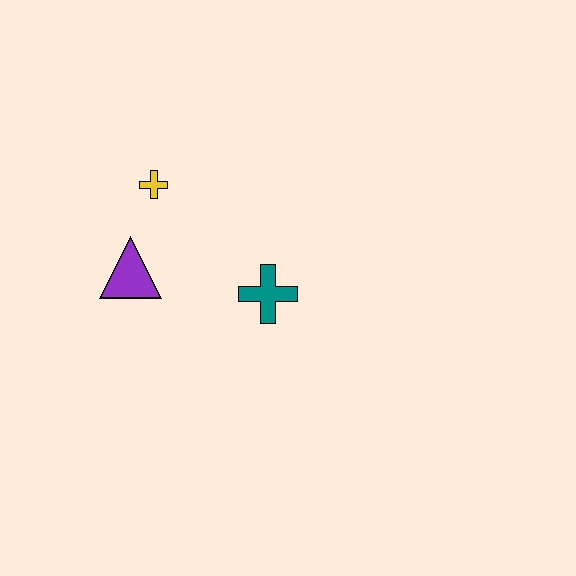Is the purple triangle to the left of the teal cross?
Yes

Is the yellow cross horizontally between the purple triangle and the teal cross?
Yes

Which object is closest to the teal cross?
The purple triangle is closest to the teal cross.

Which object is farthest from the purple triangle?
The teal cross is farthest from the purple triangle.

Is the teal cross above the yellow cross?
No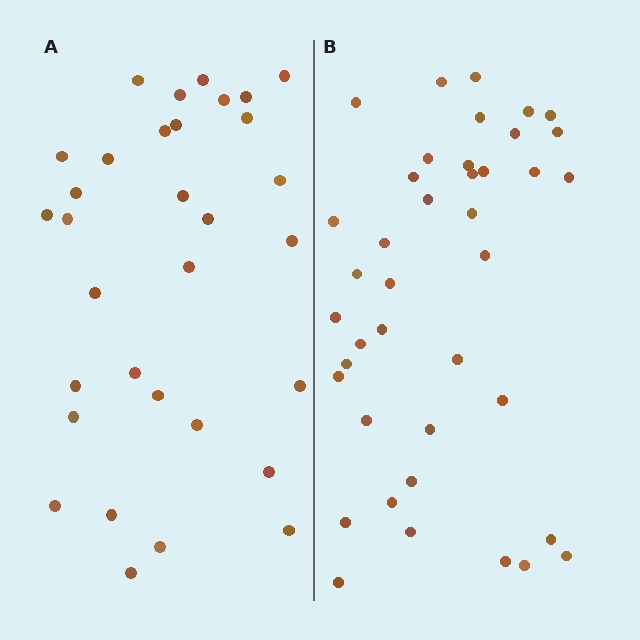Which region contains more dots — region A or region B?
Region B (the right region) has more dots.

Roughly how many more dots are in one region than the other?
Region B has roughly 8 or so more dots than region A.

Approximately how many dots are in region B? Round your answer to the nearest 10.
About 40 dots.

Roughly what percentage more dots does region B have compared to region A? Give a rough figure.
About 25% more.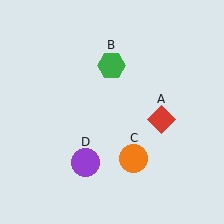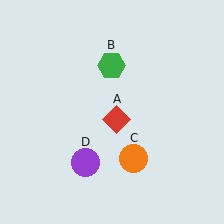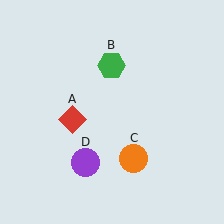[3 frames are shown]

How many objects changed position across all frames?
1 object changed position: red diamond (object A).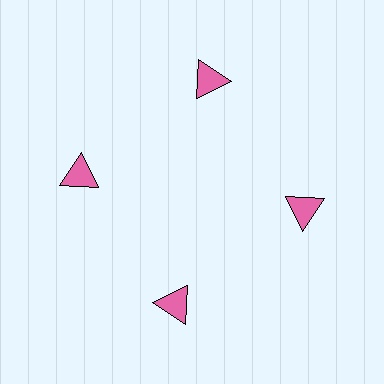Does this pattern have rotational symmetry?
Yes, this pattern has 4-fold rotational symmetry. It looks the same after rotating 90 degrees around the center.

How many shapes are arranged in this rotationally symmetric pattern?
There are 4 shapes, arranged in 4 groups of 1.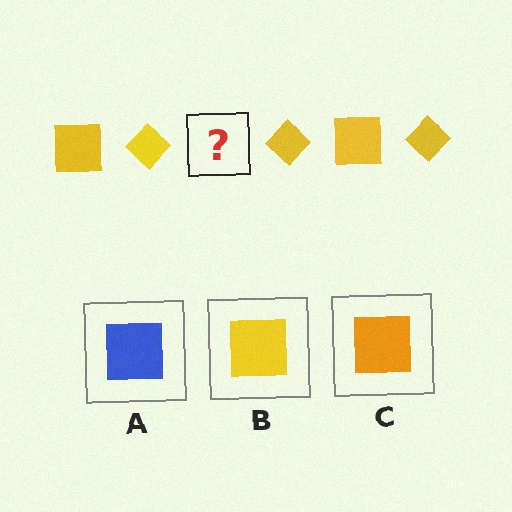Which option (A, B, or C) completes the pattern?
B.